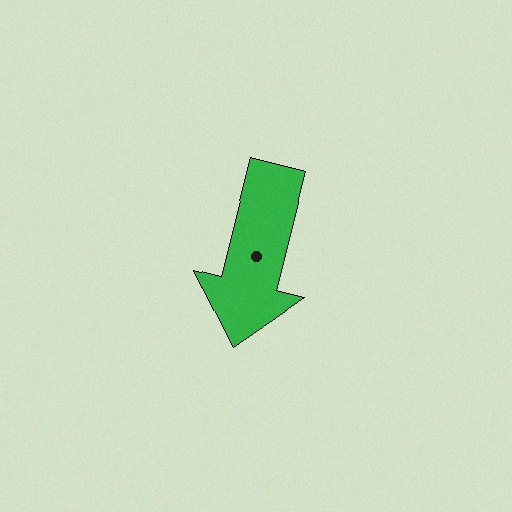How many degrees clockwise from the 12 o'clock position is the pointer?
Approximately 194 degrees.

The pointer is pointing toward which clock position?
Roughly 6 o'clock.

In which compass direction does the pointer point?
South.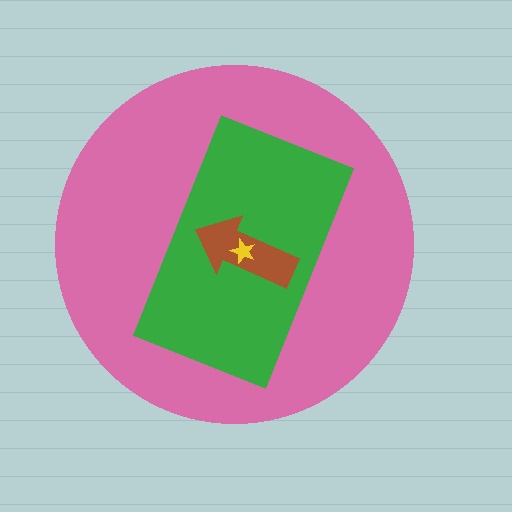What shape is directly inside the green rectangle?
The brown arrow.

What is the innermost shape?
The yellow star.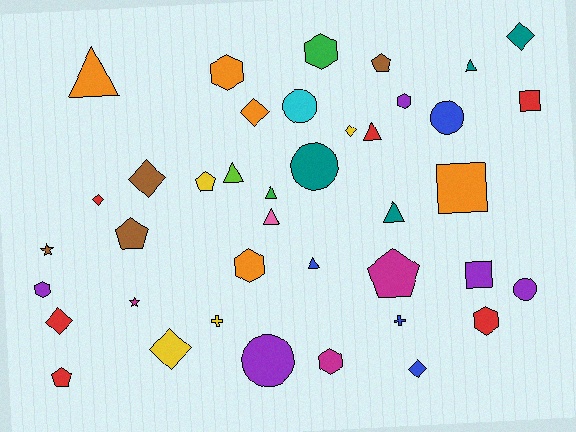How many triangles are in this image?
There are 8 triangles.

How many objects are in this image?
There are 40 objects.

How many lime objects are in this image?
There is 1 lime object.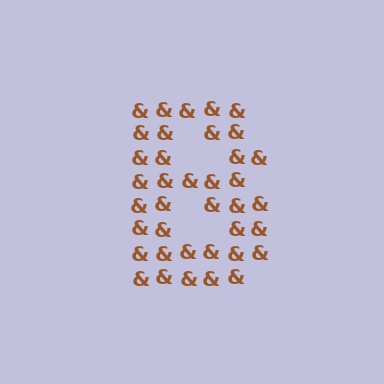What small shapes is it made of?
It is made of small ampersands.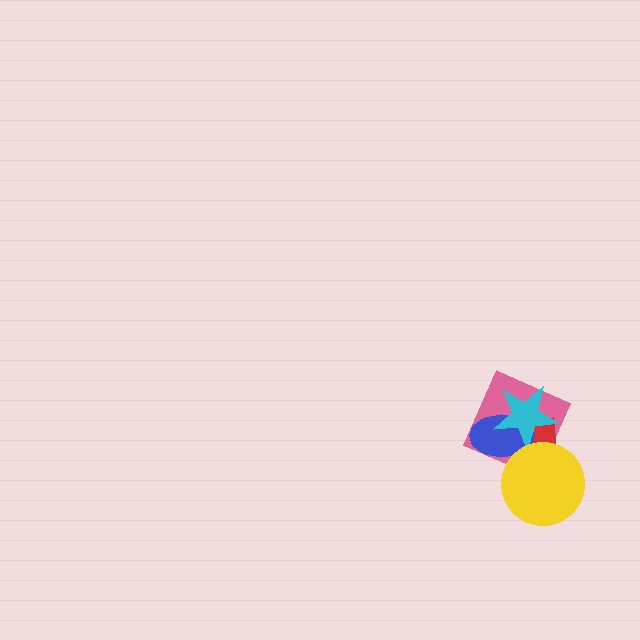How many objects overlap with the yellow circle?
3 objects overlap with the yellow circle.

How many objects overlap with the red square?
4 objects overlap with the red square.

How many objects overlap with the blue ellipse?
4 objects overlap with the blue ellipse.